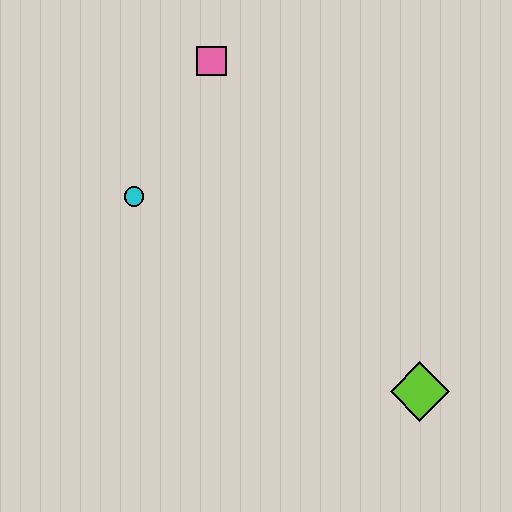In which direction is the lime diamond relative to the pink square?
The lime diamond is below the pink square.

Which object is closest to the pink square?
The cyan circle is closest to the pink square.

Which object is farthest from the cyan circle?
The lime diamond is farthest from the cyan circle.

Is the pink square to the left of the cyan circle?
No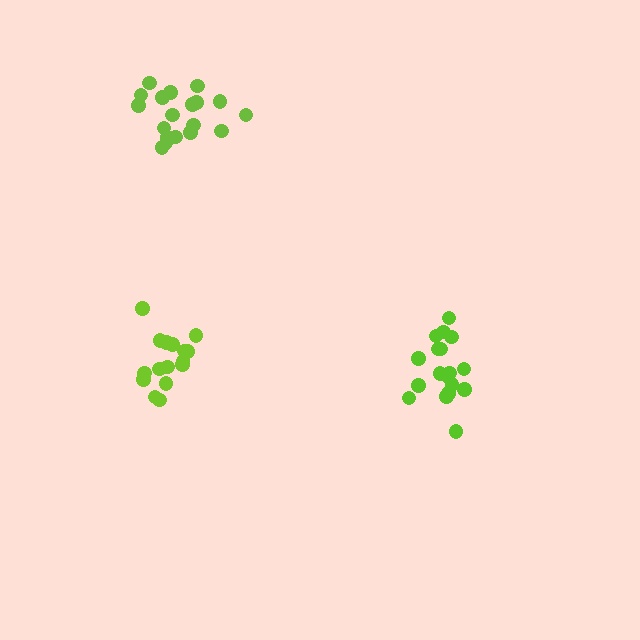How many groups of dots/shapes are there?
There are 3 groups.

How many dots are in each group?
Group 1: 16 dots, Group 2: 19 dots, Group 3: 18 dots (53 total).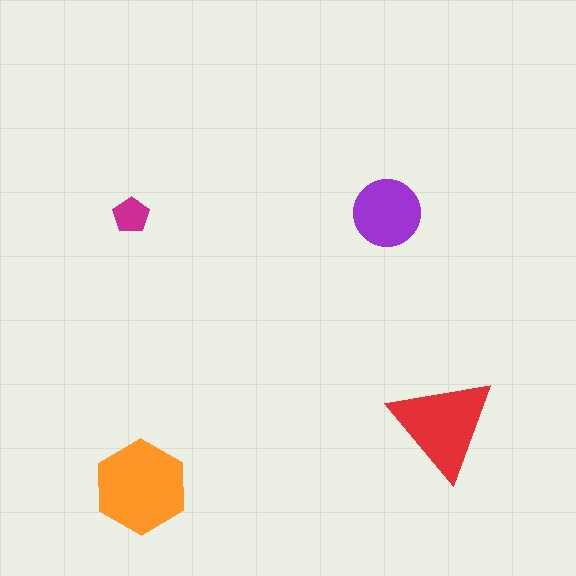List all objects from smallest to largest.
The magenta pentagon, the purple circle, the red triangle, the orange hexagon.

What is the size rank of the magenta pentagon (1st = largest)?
4th.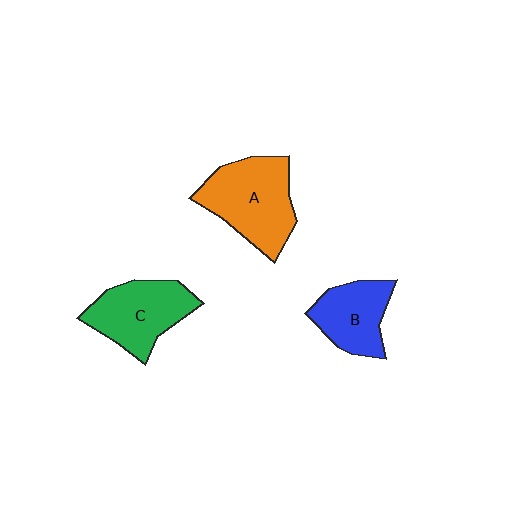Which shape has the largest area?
Shape A (orange).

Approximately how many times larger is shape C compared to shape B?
Approximately 1.2 times.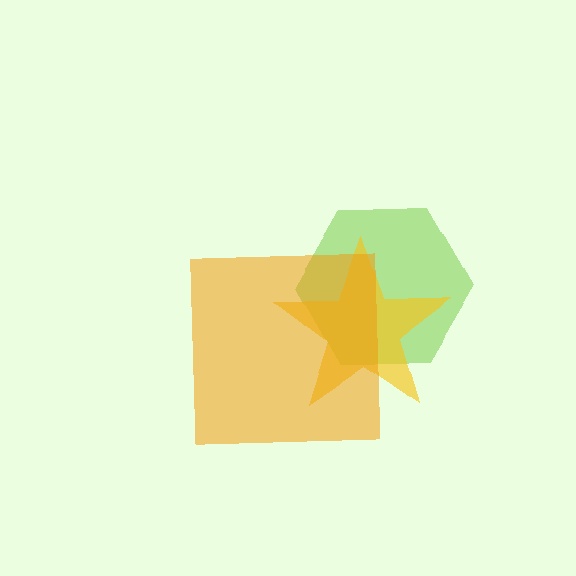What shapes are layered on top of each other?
The layered shapes are: a lime hexagon, a yellow star, an orange square.